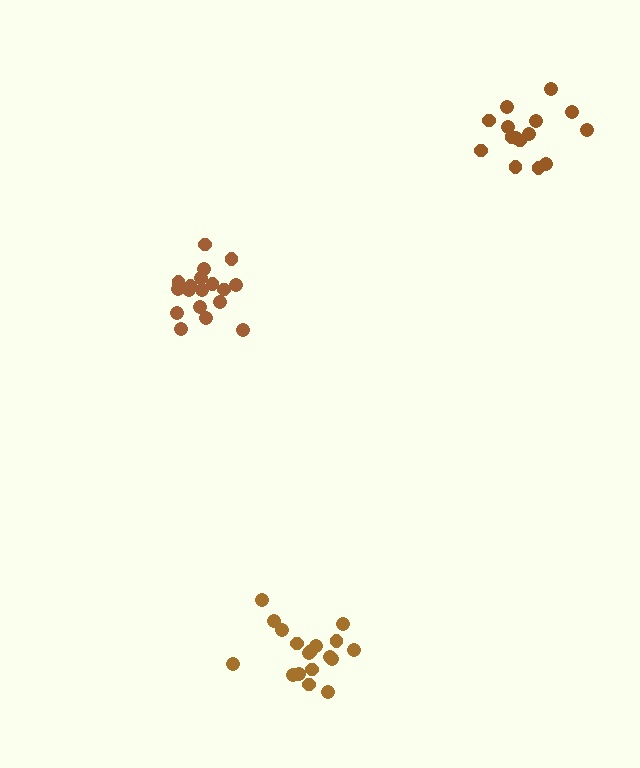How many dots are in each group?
Group 1: 18 dots, Group 2: 15 dots, Group 3: 18 dots (51 total).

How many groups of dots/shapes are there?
There are 3 groups.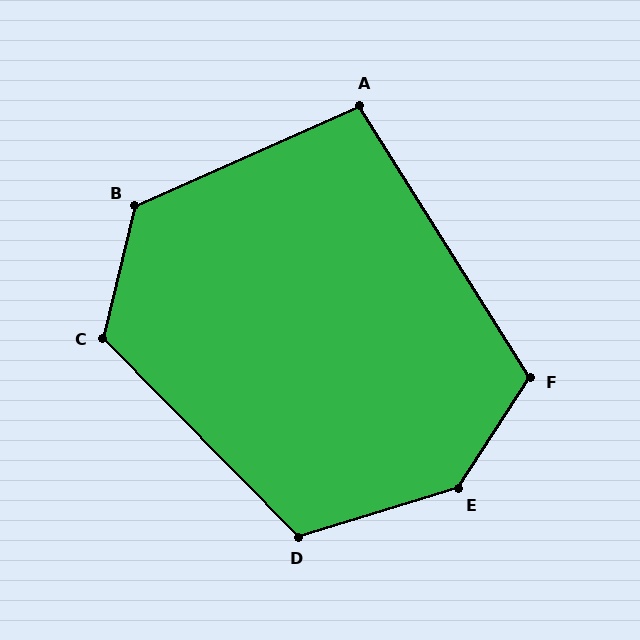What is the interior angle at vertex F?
Approximately 115 degrees (obtuse).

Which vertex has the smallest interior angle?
A, at approximately 98 degrees.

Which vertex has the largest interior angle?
E, at approximately 140 degrees.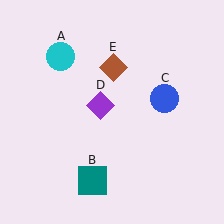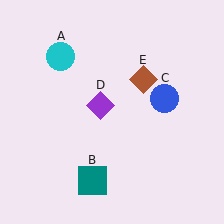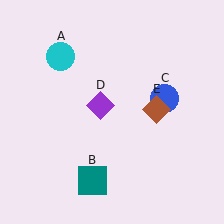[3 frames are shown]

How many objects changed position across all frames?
1 object changed position: brown diamond (object E).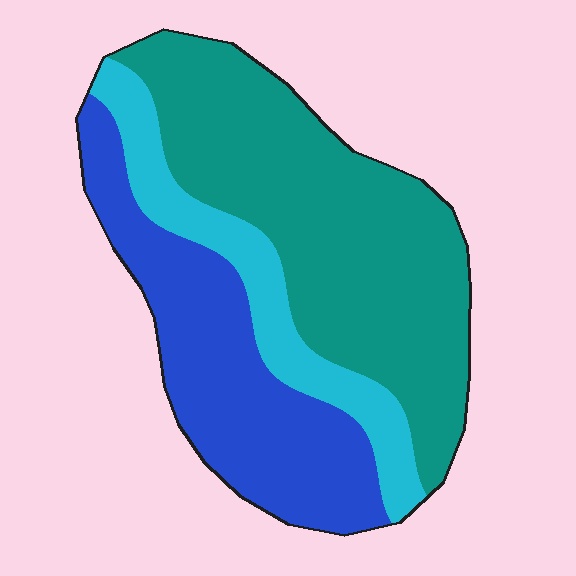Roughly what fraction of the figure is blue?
Blue covers around 30% of the figure.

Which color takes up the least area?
Cyan, at roughly 20%.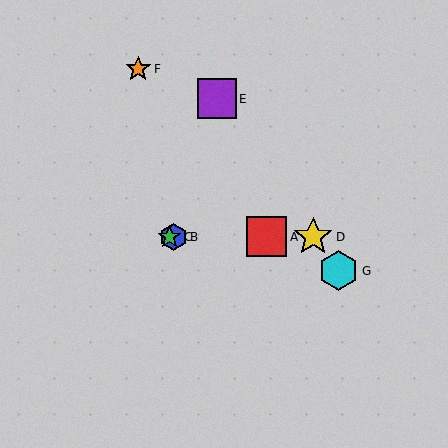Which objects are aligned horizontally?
Objects A, B, C, D are aligned horizontally.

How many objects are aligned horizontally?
4 objects (A, B, C, D) are aligned horizontally.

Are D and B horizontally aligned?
Yes, both are at y≈237.